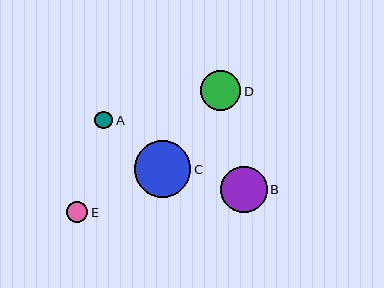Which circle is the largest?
Circle C is the largest with a size of approximately 57 pixels.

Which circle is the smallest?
Circle A is the smallest with a size of approximately 18 pixels.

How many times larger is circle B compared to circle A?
Circle B is approximately 2.6 times the size of circle A.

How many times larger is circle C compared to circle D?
Circle C is approximately 1.4 times the size of circle D.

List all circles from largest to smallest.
From largest to smallest: C, B, D, E, A.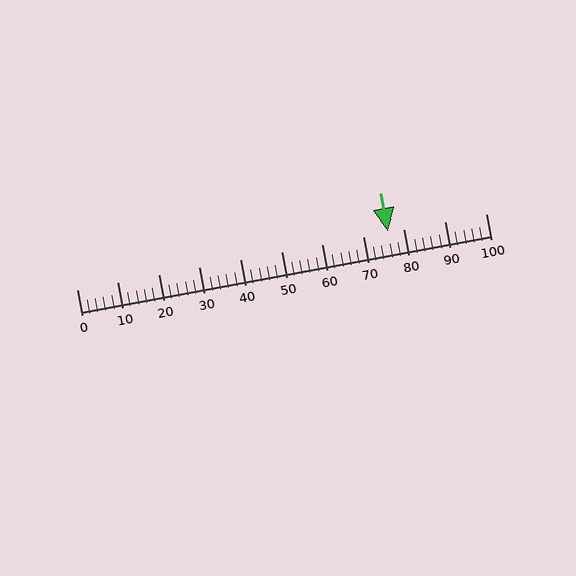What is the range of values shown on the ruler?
The ruler shows values from 0 to 100.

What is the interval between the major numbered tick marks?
The major tick marks are spaced 10 units apart.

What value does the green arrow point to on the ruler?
The green arrow points to approximately 76.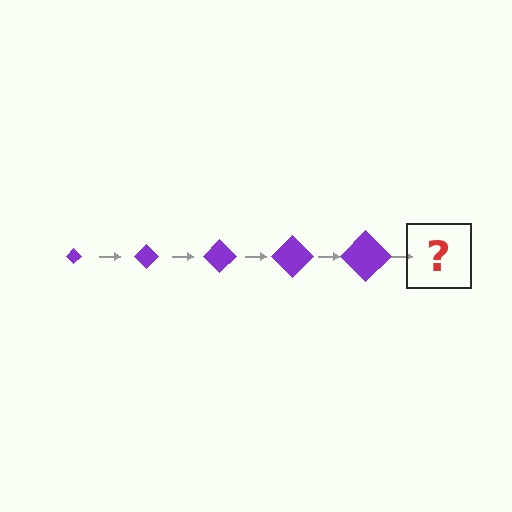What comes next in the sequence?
The next element should be a purple diamond, larger than the previous one.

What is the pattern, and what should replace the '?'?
The pattern is that the diamond gets progressively larger each step. The '?' should be a purple diamond, larger than the previous one.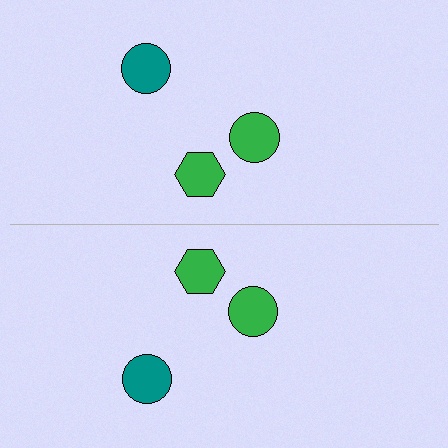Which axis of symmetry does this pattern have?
The pattern has a horizontal axis of symmetry running through the center of the image.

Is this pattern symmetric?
Yes, this pattern has bilateral (reflection) symmetry.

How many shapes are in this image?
There are 6 shapes in this image.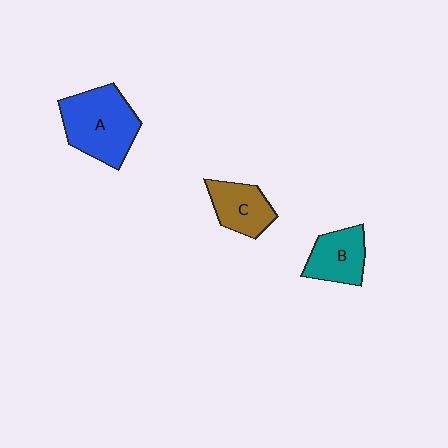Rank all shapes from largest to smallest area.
From largest to smallest: A (blue), B (teal), C (brown).